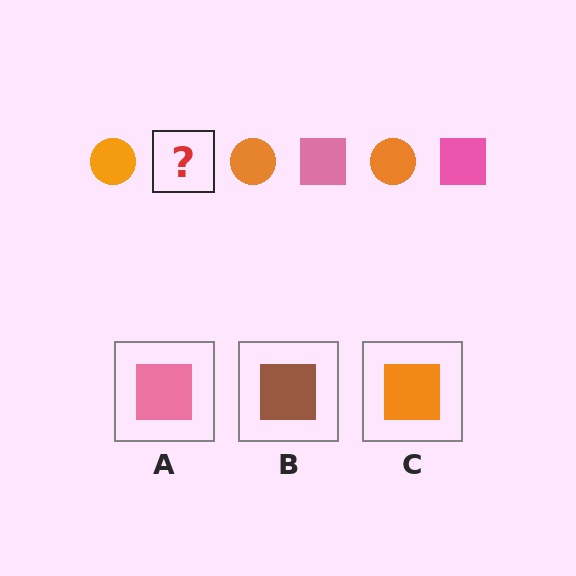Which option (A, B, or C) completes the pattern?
A.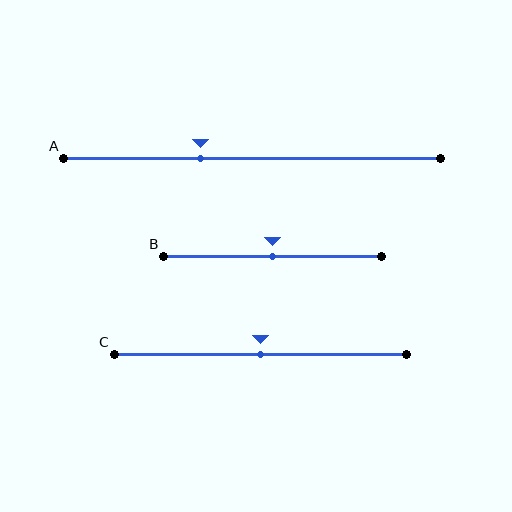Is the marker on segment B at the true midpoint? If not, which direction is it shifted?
Yes, the marker on segment B is at the true midpoint.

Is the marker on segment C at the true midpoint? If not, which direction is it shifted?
Yes, the marker on segment C is at the true midpoint.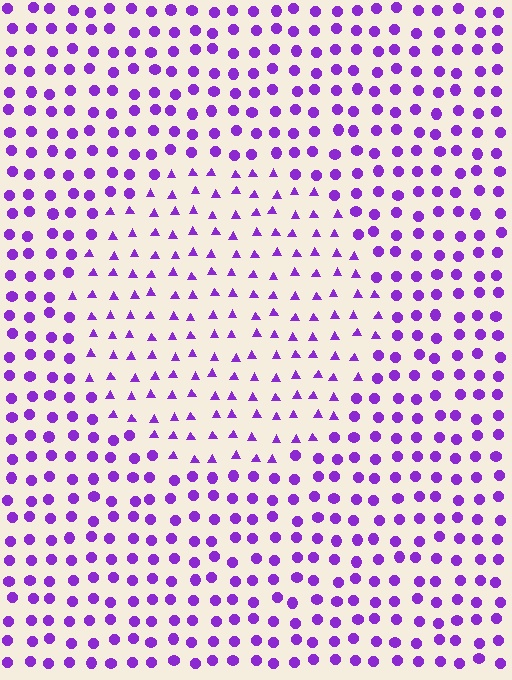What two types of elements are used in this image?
The image uses triangles inside the circle region and circles outside it.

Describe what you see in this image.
The image is filled with small purple elements arranged in a uniform grid. A circle-shaped region contains triangles, while the surrounding area contains circles. The boundary is defined purely by the change in element shape.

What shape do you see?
I see a circle.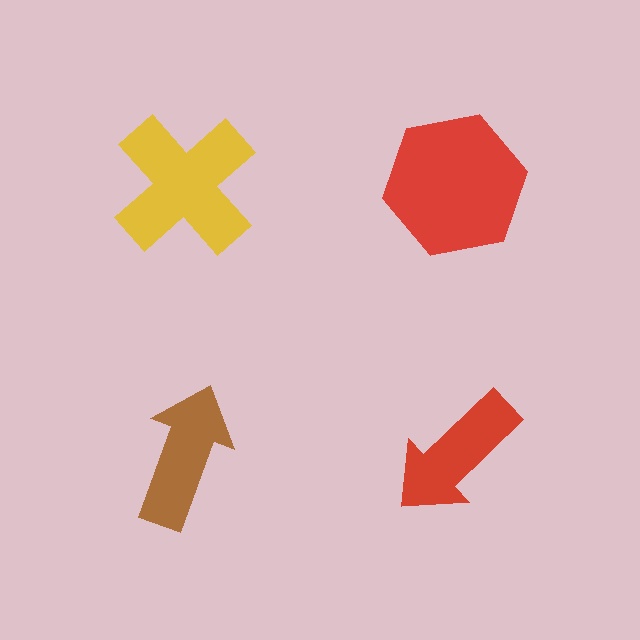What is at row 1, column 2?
A red hexagon.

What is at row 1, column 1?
A yellow cross.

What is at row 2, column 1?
A brown arrow.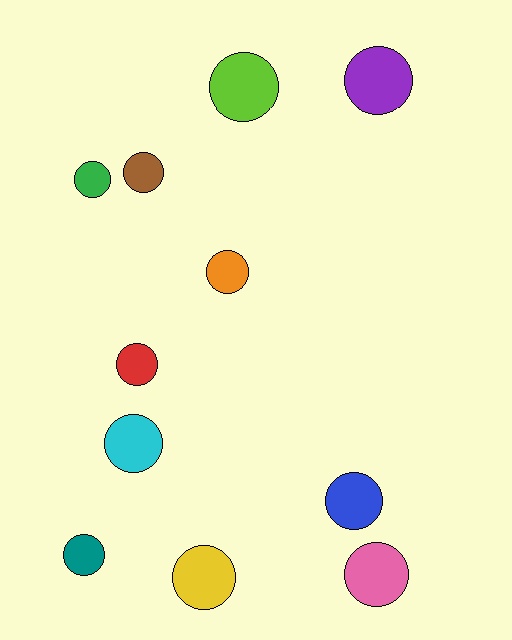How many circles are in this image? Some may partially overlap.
There are 11 circles.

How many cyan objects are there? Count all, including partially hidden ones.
There is 1 cyan object.